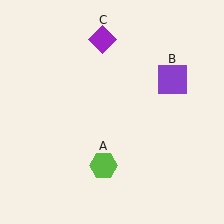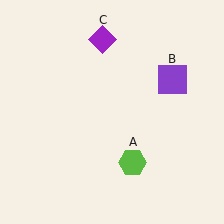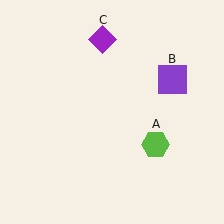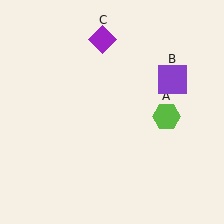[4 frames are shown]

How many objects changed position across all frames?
1 object changed position: lime hexagon (object A).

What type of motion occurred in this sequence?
The lime hexagon (object A) rotated counterclockwise around the center of the scene.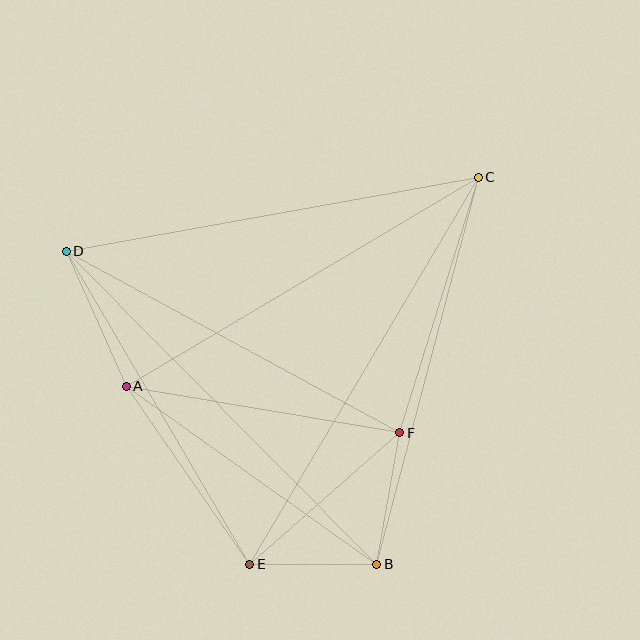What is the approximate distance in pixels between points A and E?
The distance between A and E is approximately 217 pixels.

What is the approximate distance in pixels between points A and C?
The distance between A and C is approximately 410 pixels.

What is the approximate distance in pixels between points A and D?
The distance between A and D is approximately 147 pixels.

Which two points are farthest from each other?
Points C and E are farthest from each other.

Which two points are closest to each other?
Points B and E are closest to each other.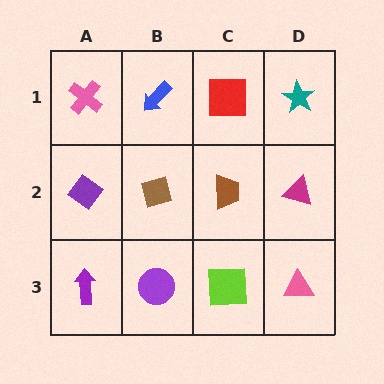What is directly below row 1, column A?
A purple diamond.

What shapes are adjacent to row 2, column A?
A pink cross (row 1, column A), a purple arrow (row 3, column A), a brown square (row 2, column B).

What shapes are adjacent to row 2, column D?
A teal star (row 1, column D), a pink triangle (row 3, column D), a brown trapezoid (row 2, column C).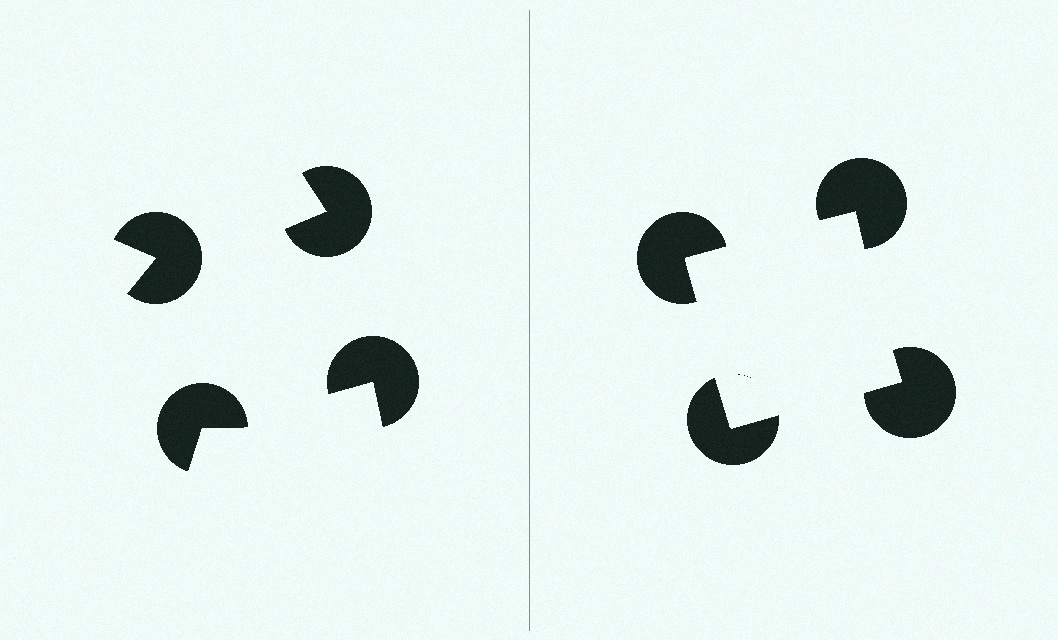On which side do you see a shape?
An illusory square appears on the right side. On the left side the wedge cuts are rotated, so no coherent shape forms.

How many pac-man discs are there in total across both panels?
8 — 4 on each side.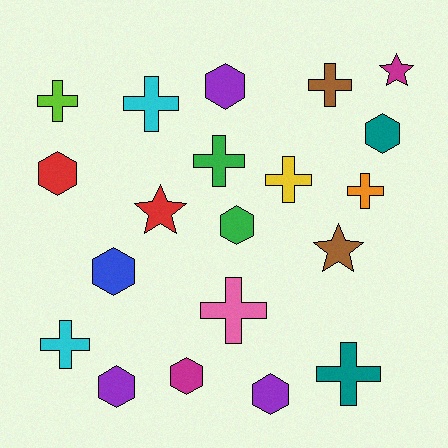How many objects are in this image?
There are 20 objects.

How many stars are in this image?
There are 3 stars.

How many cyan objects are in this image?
There are 2 cyan objects.